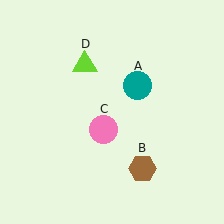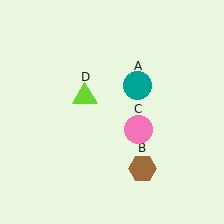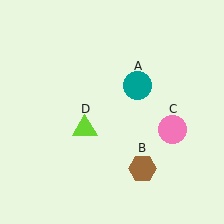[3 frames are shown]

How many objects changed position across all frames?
2 objects changed position: pink circle (object C), lime triangle (object D).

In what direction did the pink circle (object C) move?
The pink circle (object C) moved right.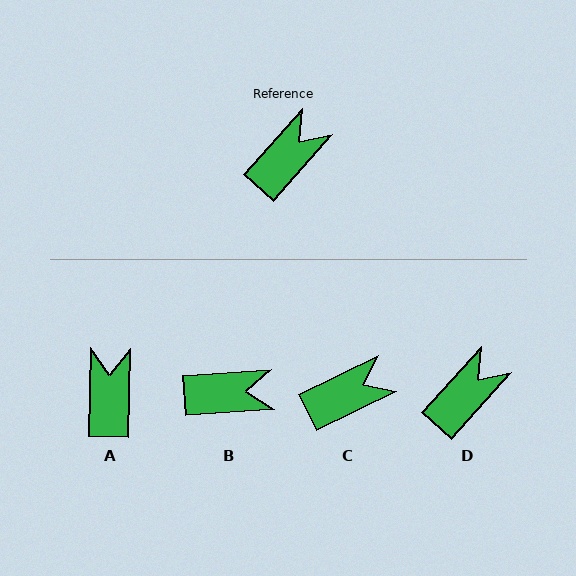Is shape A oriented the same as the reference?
No, it is off by about 41 degrees.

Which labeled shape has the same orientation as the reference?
D.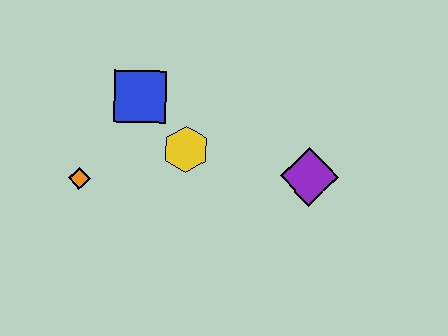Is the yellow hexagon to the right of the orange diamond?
Yes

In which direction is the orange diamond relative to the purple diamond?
The orange diamond is to the left of the purple diamond.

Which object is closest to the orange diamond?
The blue square is closest to the orange diamond.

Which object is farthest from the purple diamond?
The orange diamond is farthest from the purple diamond.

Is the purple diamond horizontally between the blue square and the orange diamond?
No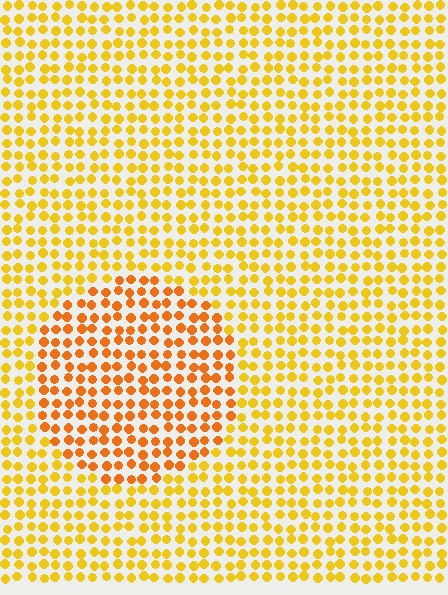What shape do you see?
I see a circle.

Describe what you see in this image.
The image is filled with small yellow elements in a uniform arrangement. A circle-shaped region is visible where the elements are tinted to a slightly different hue, forming a subtle color boundary.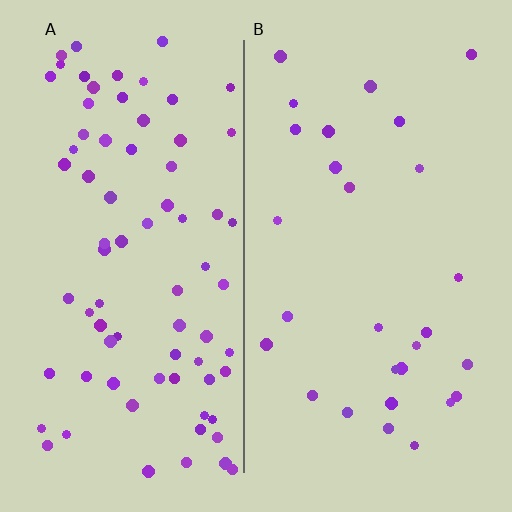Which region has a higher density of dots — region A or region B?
A (the left).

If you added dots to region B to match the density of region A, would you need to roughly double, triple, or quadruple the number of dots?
Approximately triple.